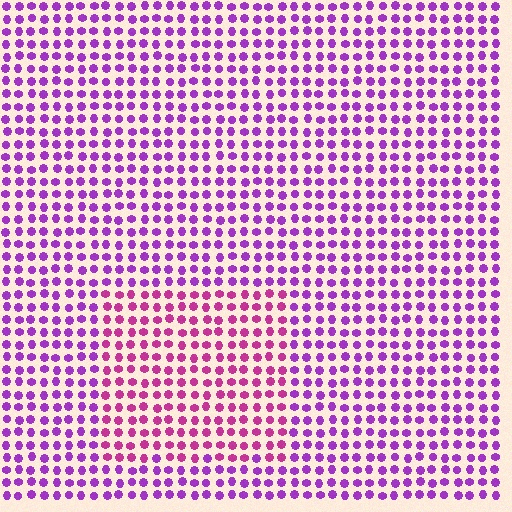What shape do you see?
I see a rectangle.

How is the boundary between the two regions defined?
The boundary is defined purely by a slight shift in hue (about 34 degrees). Spacing, size, and orientation are identical on both sides.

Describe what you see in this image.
The image is filled with small purple elements in a uniform arrangement. A rectangle-shaped region is visible where the elements are tinted to a slightly different hue, forming a subtle color boundary.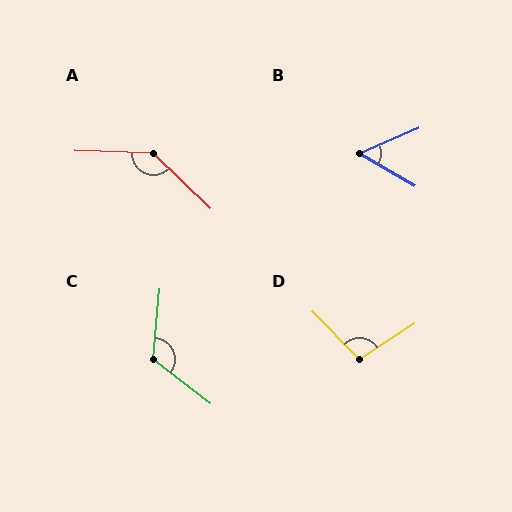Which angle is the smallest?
B, at approximately 54 degrees.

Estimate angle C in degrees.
Approximately 122 degrees.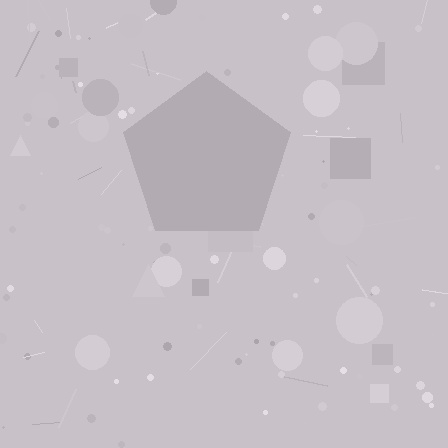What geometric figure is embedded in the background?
A pentagon is embedded in the background.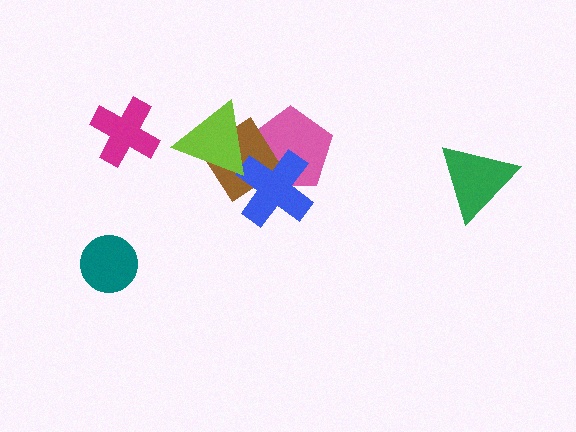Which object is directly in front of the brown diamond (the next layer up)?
The blue cross is directly in front of the brown diamond.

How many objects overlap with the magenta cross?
0 objects overlap with the magenta cross.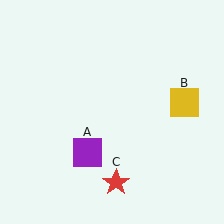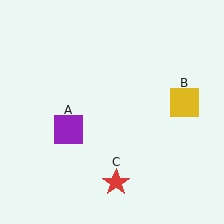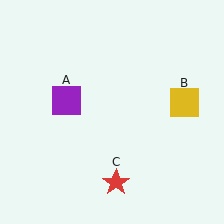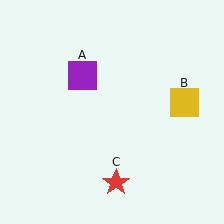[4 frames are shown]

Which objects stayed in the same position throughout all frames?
Yellow square (object B) and red star (object C) remained stationary.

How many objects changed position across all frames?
1 object changed position: purple square (object A).